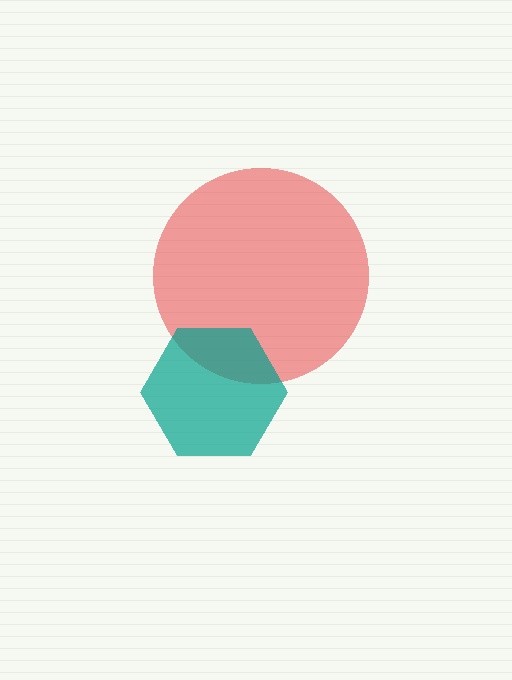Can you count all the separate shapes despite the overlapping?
Yes, there are 2 separate shapes.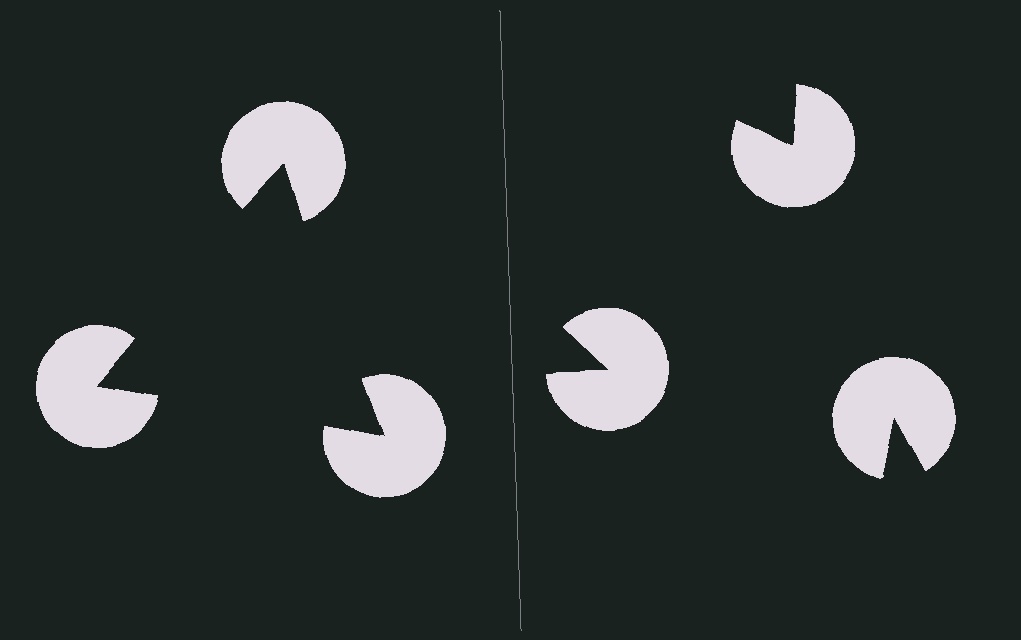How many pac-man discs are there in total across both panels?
6 — 3 on each side.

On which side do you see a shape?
An illusory triangle appears on the left side. On the right side the wedge cuts are rotated, so no coherent shape forms.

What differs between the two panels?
The pac-man discs are positioned identically on both sides; only the wedge orientations differ. On the left they align to a triangle; on the right they are misaligned.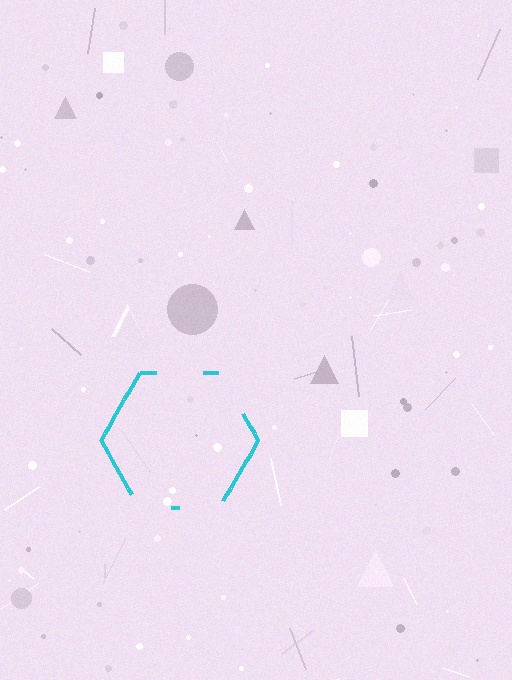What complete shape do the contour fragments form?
The contour fragments form a hexagon.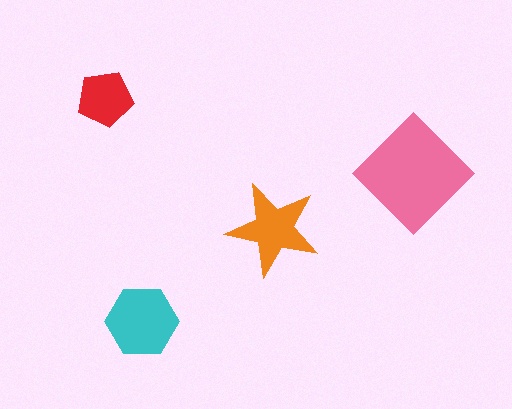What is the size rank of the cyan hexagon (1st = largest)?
2nd.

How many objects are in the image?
There are 4 objects in the image.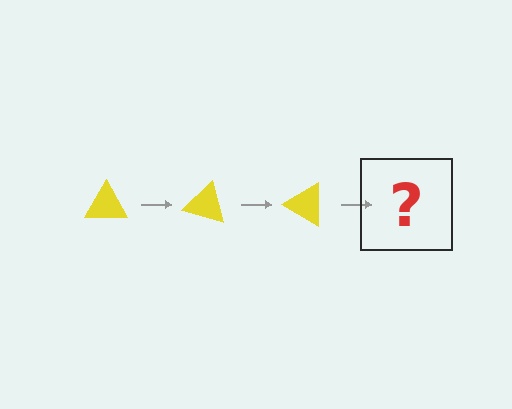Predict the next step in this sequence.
The next step is a yellow triangle rotated 45 degrees.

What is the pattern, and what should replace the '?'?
The pattern is that the triangle rotates 15 degrees each step. The '?' should be a yellow triangle rotated 45 degrees.